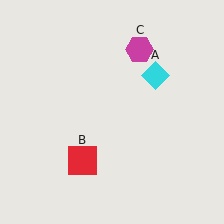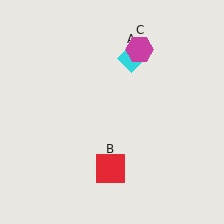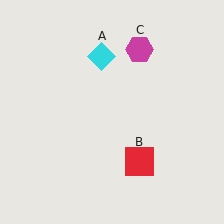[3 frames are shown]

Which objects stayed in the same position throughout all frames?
Magenta hexagon (object C) remained stationary.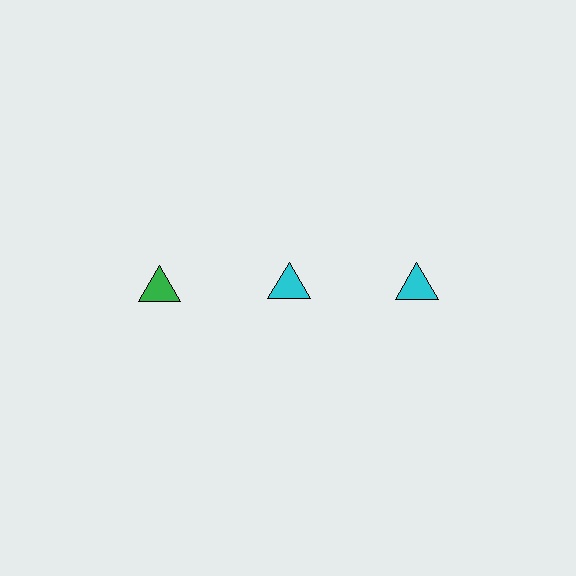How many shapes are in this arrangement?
There are 3 shapes arranged in a grid pattern.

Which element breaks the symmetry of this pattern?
The green triangle in the top row, leftmost column breaks the symmetry. All other shapes are cyan triangles.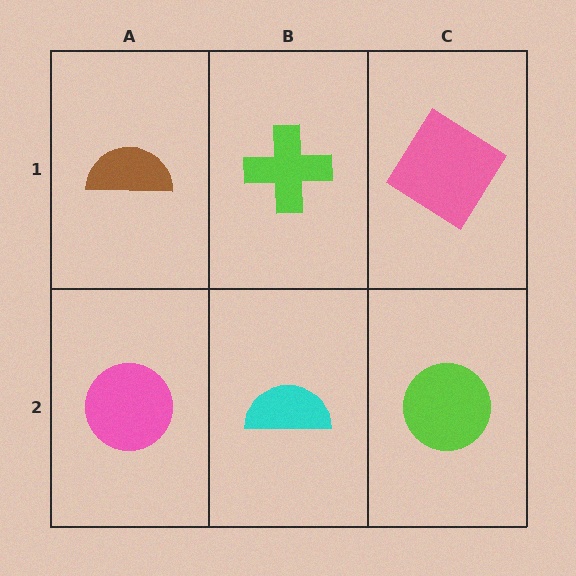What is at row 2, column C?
A lime circle.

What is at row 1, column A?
A brown semicircle.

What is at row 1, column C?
A pink diamond.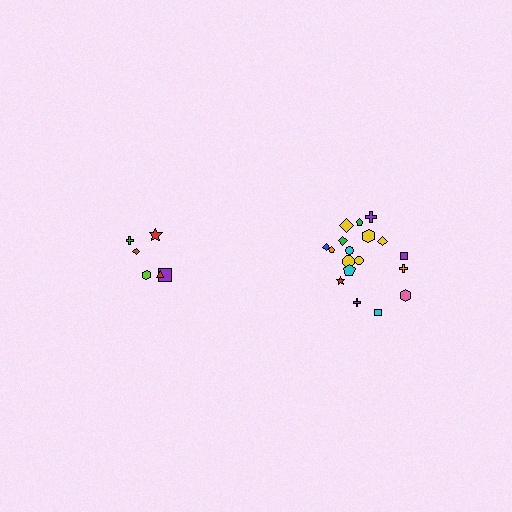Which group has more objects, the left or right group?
The right group.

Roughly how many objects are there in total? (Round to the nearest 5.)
Roughly 25 objects in total.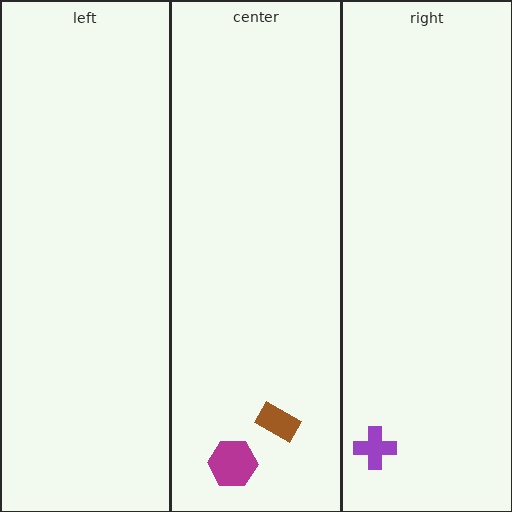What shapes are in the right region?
The purple cross.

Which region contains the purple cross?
The right region.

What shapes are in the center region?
The brown rectangle, the magenta hexagon.